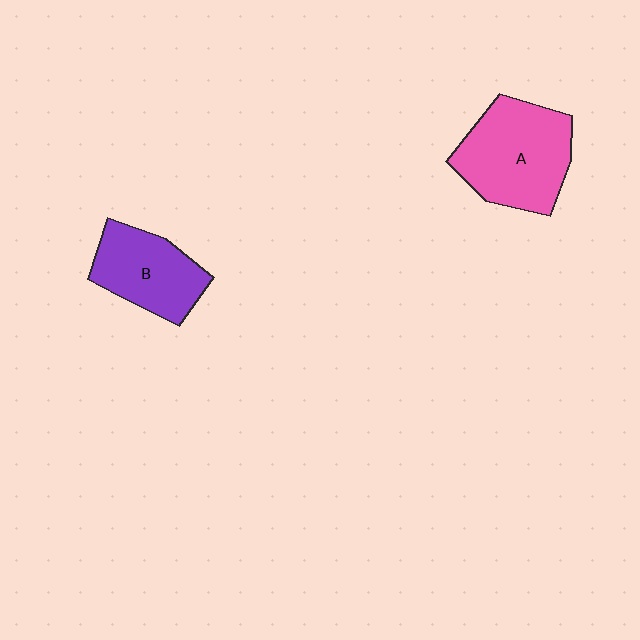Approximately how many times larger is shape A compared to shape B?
Approximately 1.3 times.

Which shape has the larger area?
Shape A (pink).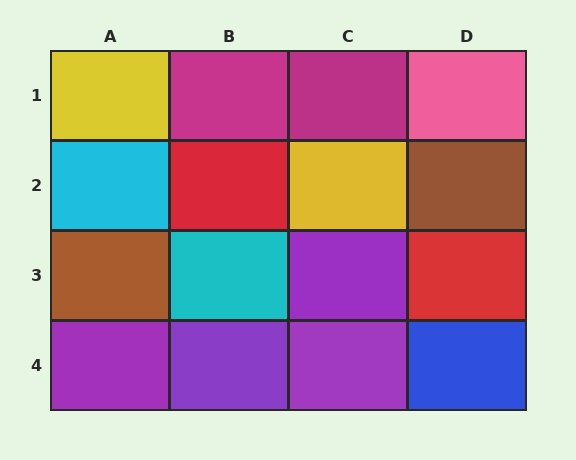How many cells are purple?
4 cells are purple.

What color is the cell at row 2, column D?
Brown.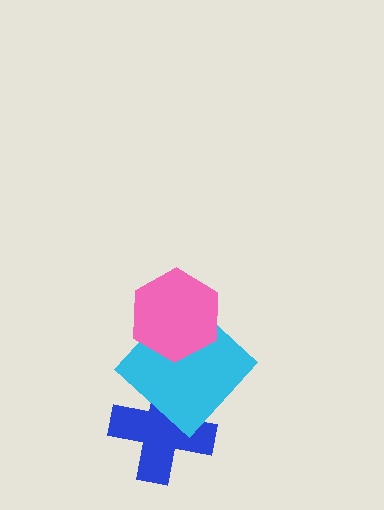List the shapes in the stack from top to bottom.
From top to bottom: the pink hexagon, the cyan diamond, the blue cross.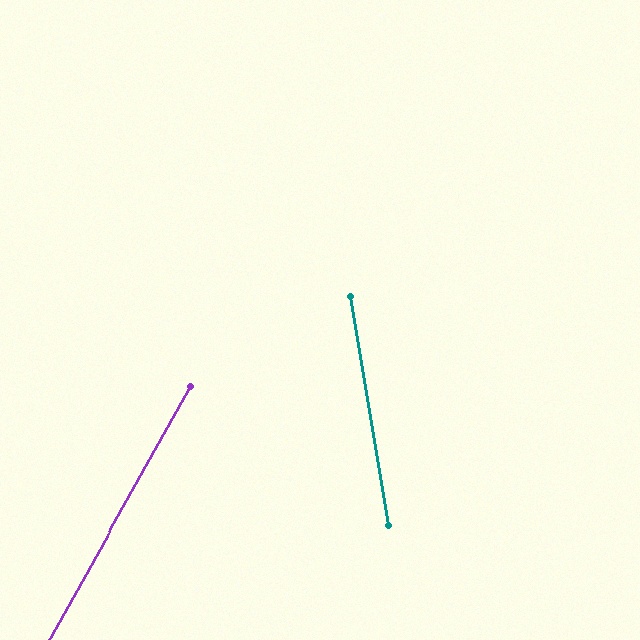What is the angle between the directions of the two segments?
Approximately 39 degrees.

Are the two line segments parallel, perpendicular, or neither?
Neither parallel nor perpendicular — they differ by about 39°.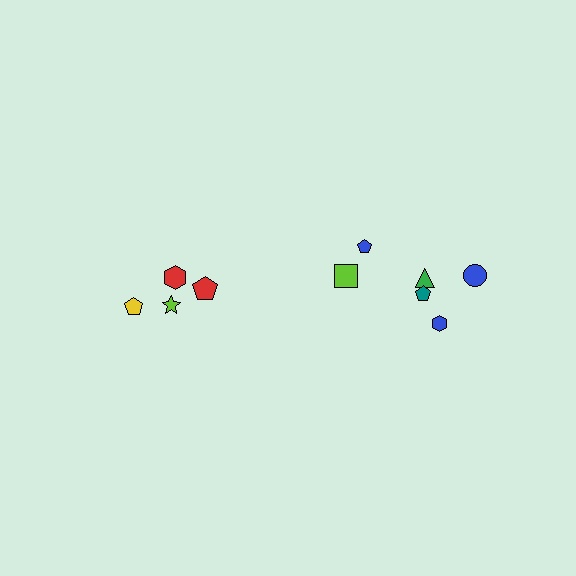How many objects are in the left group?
There are 4 objects.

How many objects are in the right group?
There are 6 objects.